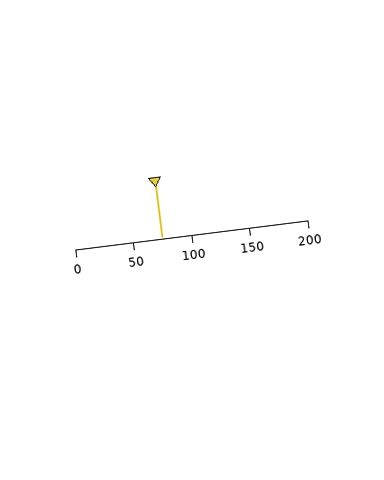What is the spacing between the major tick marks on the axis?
The major ticks are spaced 50 apart.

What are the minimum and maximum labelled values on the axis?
The axis runs from 0 to 200.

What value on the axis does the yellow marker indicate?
The marker indicates approximately 75.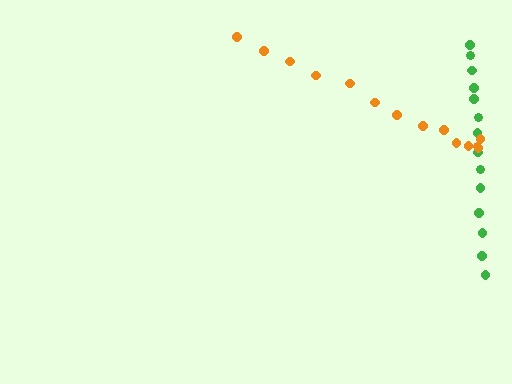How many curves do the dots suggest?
There are 2 distinct paths.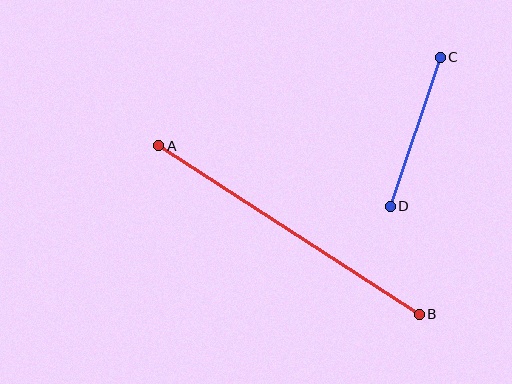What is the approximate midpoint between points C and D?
The midpoint is at approximately (415, 132) pixels.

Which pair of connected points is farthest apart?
Points A and B are farthest apart.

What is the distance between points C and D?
The distance is approximately 157 pixels.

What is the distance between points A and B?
The distance is approximately 310 pixels.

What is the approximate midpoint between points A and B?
The midpoint is at approximately (289, 230) pixels.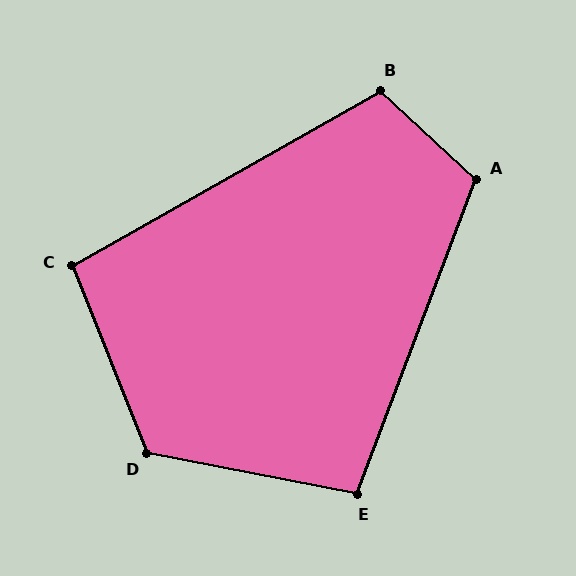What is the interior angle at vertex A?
Approximately 112 degrees (obtuse).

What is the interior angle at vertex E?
Approximately 100 degrees (obtuse).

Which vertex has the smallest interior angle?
C, at approximately 98 degrees.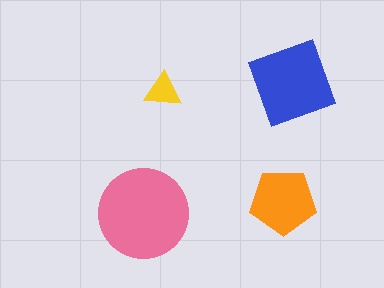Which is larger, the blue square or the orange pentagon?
The blue square.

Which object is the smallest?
The yellow triangle.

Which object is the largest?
The pink circle.